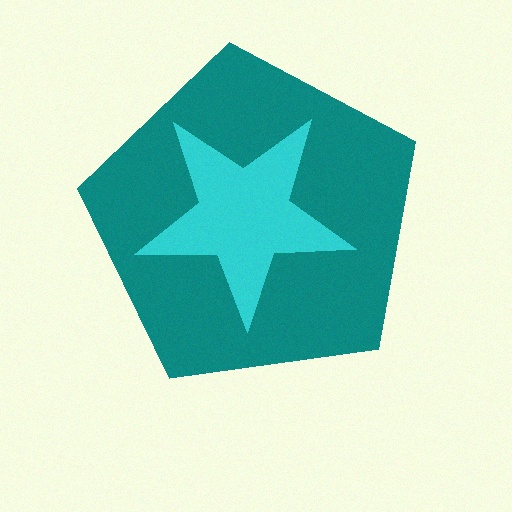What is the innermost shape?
The cyan star.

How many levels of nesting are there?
2.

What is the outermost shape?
The teal pentagon.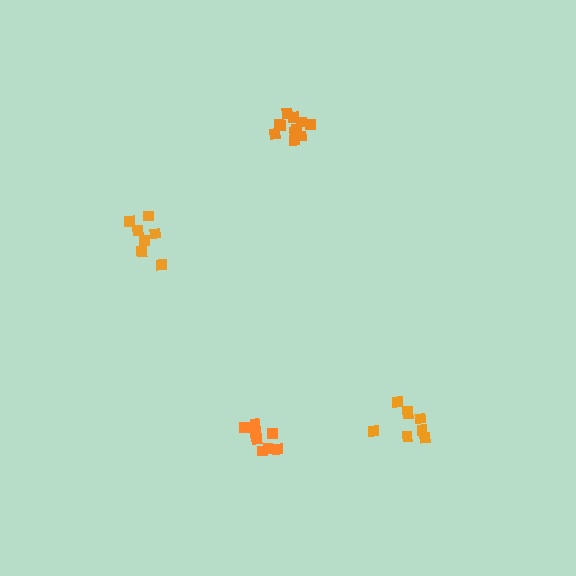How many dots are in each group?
Group 1: 11 dots, Group 2: 7 dots, Group 3: 8 dots, Group 4: 8 dots (34 total).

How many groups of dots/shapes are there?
There are 4 groups.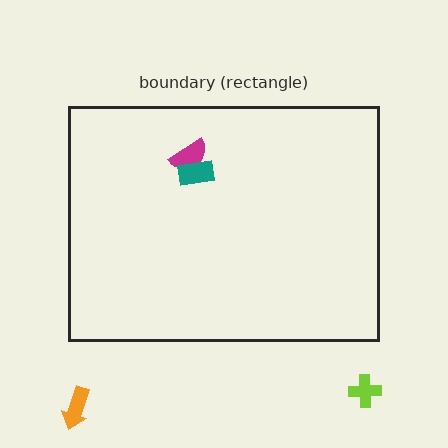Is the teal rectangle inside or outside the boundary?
Inside.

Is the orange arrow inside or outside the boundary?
Outside.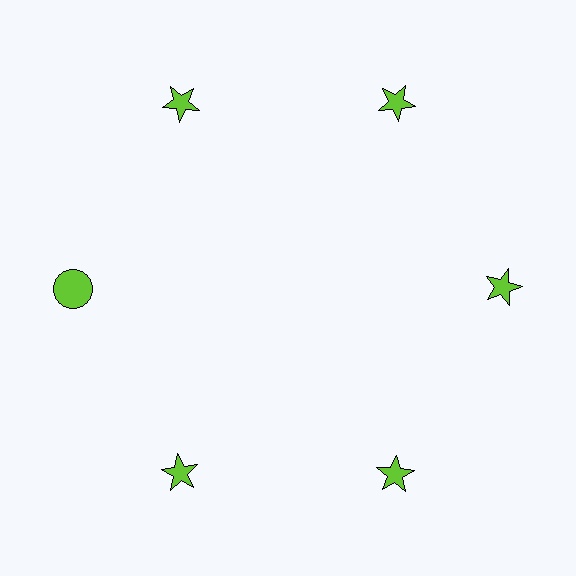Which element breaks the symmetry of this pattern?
The lime circle at roughly the 9 o'clock position breaks the symmetry. All other shapes are lime stars.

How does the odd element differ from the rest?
It has a different shape: circle instead of star.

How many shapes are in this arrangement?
There are 6 shapes arranged in a ring pattern.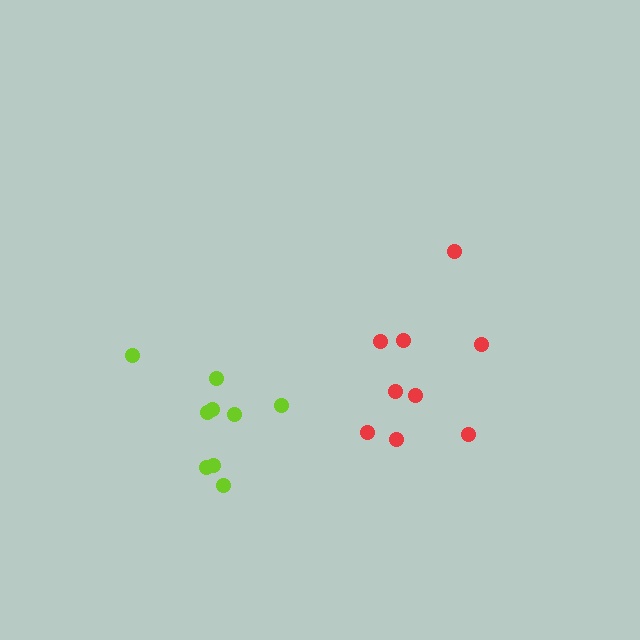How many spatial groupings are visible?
There are 2 spatial groupings.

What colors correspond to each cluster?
The clusters are colored: lime, red.